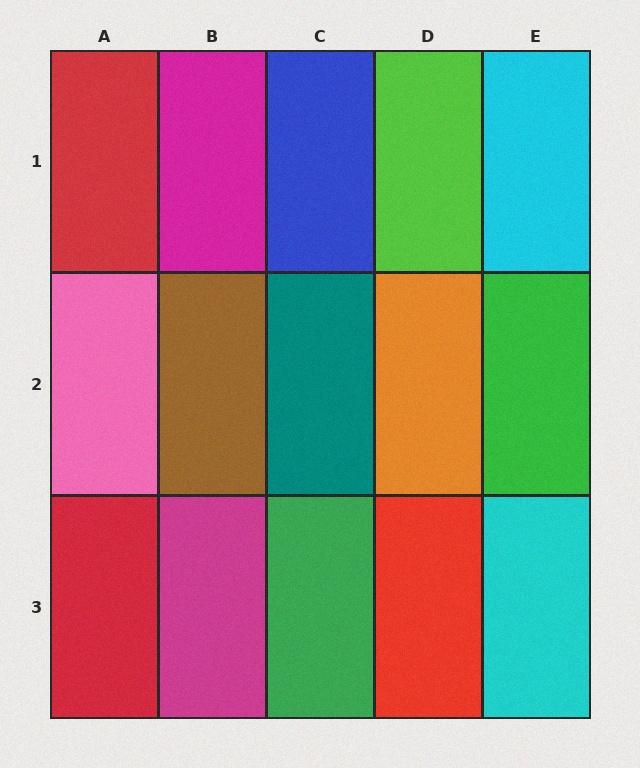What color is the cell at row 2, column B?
Brown.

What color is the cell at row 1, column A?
Red.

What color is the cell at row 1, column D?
Lime.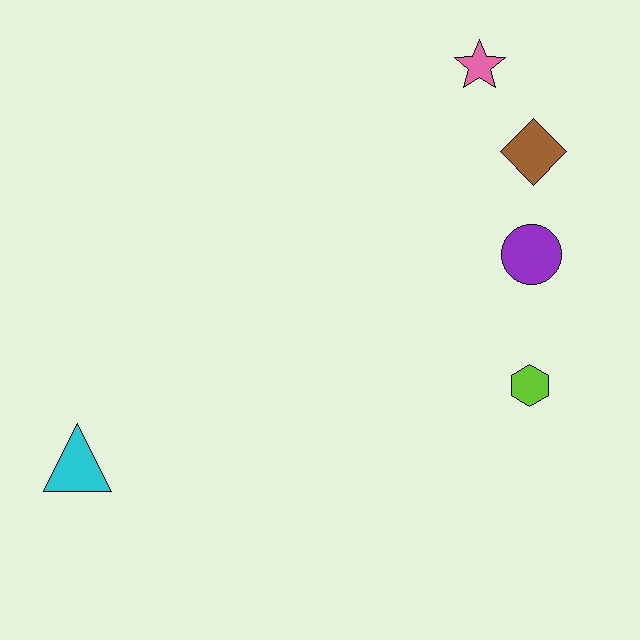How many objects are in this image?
There are 5 objects.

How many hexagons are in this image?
There is 1 hexagon.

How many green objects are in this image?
There are no green objects.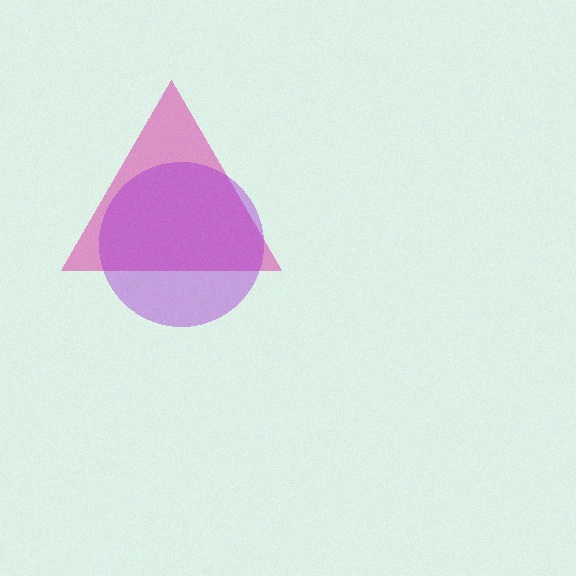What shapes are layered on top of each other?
The layered shapes are: a pink triangle, a purple circle.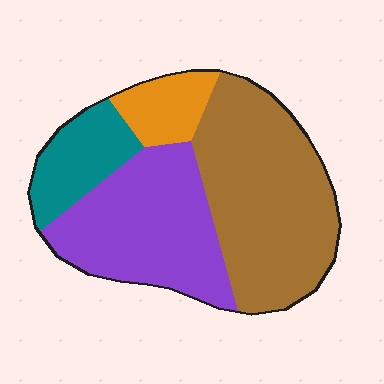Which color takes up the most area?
Brown, at roughly 45%.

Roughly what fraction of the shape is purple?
Purple takes up about one third (1/3) of the shape.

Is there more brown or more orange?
Brown.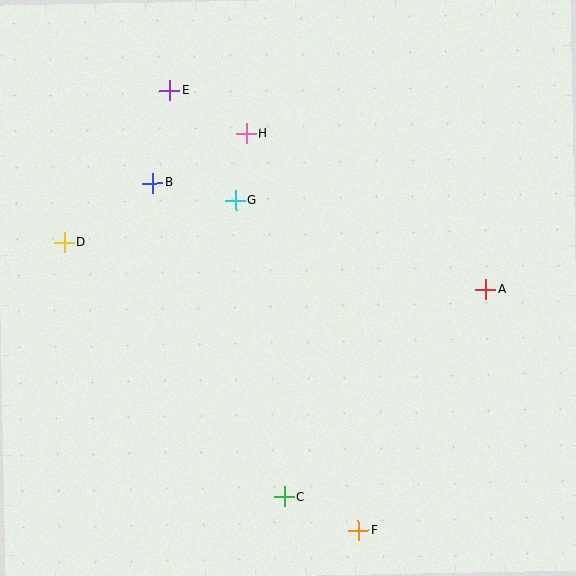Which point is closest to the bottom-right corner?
Point F is closest to the bottom-right corner.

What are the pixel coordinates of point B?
Point B is at (153, 183).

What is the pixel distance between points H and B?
The distance between H and B is 106 pixels.